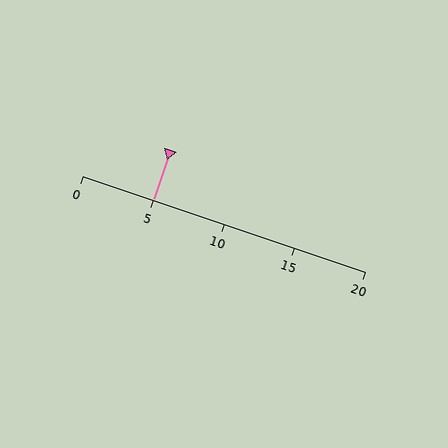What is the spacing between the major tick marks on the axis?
The major ticks are spaced 5 apart.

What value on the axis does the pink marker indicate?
The marker indicates approximately 5.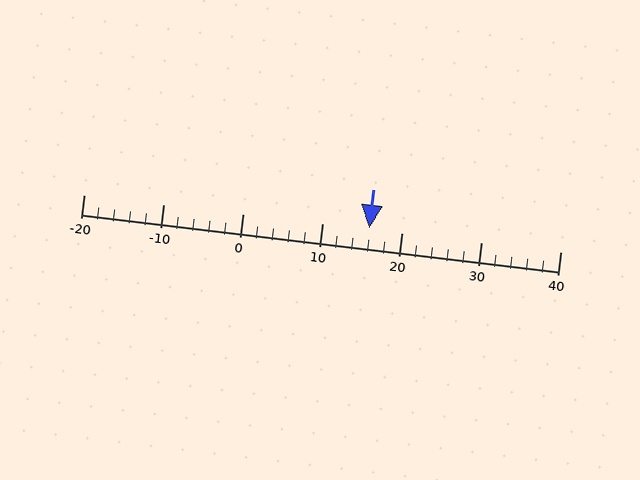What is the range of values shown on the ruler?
The ruler shows values from -20 to 40.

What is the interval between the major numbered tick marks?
The major tick marks are spaced 10 units apart.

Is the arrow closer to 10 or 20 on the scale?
The arrow is closer to 20.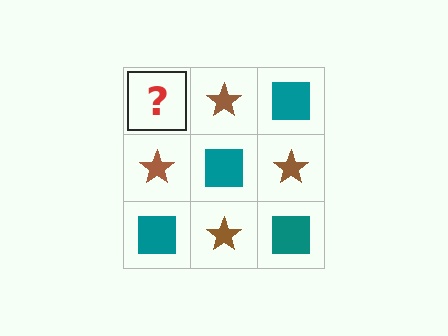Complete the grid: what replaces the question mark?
The question mark should be replaced with a teal square.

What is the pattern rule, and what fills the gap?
The rule is that it alternates teal square and brown star in a checkerboard pattern. The gap should be filled with a teal square.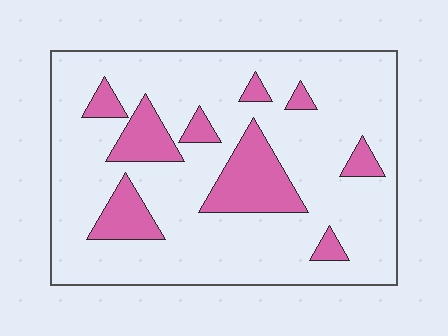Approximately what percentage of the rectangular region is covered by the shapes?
Approximately 20%.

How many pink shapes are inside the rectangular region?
9.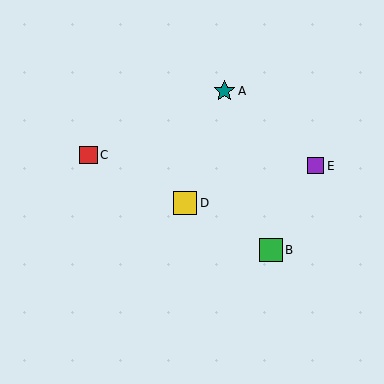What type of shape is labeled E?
Shape E is a purple square.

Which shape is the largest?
The green square (labeled B) is the largest.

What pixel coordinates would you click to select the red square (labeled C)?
Click at (88, 155) to select the red square C.